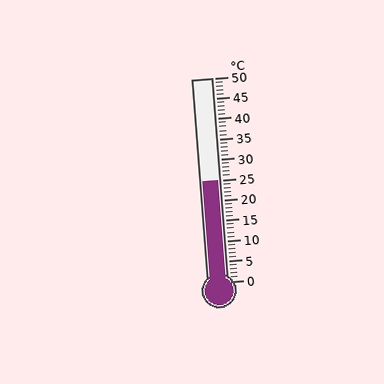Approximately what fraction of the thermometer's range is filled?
The thermometer is filled to approximately 50% of its range.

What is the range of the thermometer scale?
The thermometer scale ranges from 0°C to 50°C.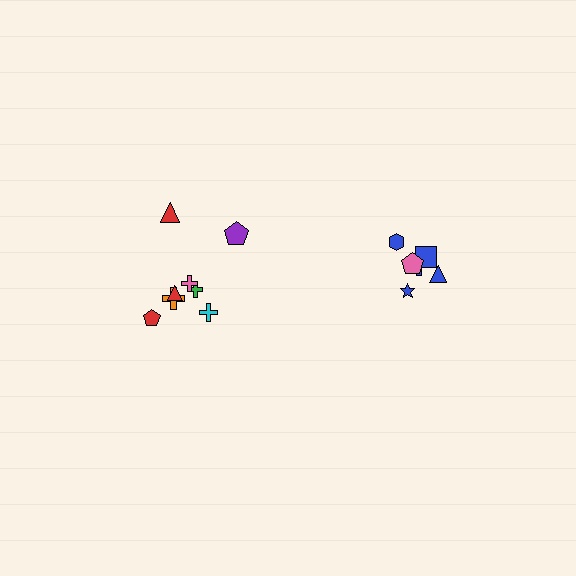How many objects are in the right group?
There are 6 objects.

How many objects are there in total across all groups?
There are 14 objects.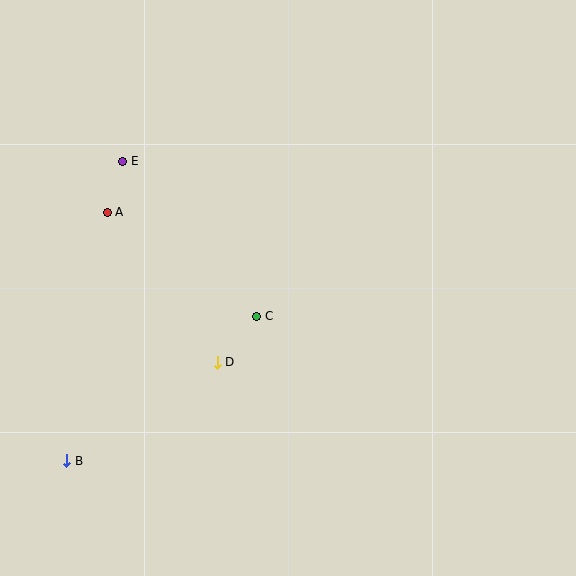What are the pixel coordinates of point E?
Point E is at (123, 161).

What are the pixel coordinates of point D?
Point D is at (217, 362).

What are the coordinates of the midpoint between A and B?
The midpoint between A and B is at (87, 336).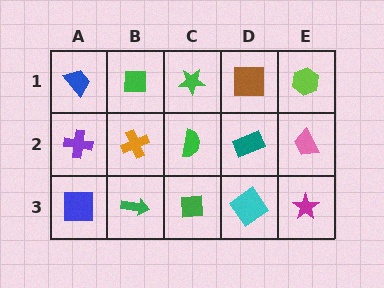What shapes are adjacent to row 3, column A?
A purple cross (row 2, column A), a green arrow (row 3, column B).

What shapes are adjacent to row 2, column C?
A green star (row 1, column C), a green square (row 3, column C), an orange cross (row 2, column B), a teal rectangle (row 2, column D).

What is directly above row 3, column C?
A green semicircle.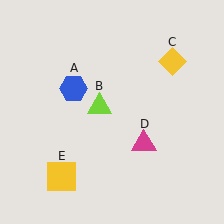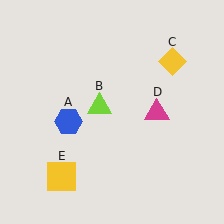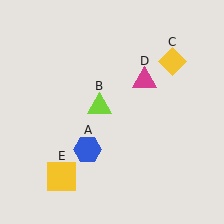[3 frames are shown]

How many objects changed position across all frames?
2 objects changed position: blue hexagon (object A), magenta triangle (object D).